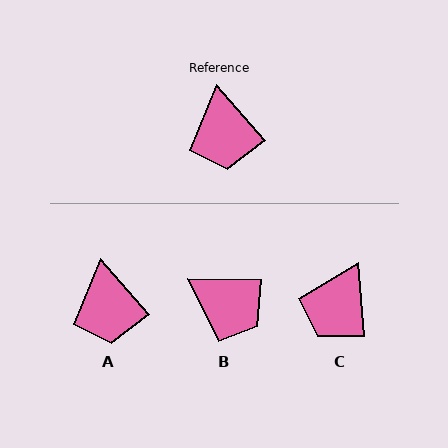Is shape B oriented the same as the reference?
No, it is off by about 48 degrees.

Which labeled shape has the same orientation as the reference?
A.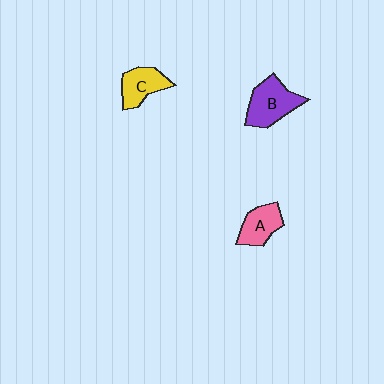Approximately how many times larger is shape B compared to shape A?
Approximately 1.4 times.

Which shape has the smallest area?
Shape A (pink).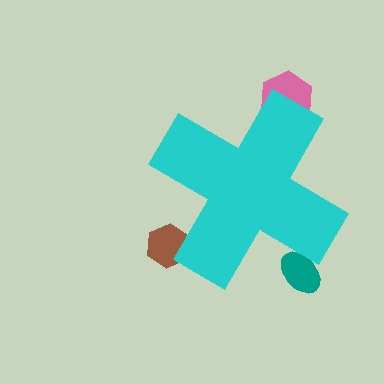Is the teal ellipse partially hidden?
Yes, the teal ellipse is partially hidden behind the cyan cross.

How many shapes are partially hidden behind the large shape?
3 shapes are partially hidden.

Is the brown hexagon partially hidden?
Yes, the brown hexagon is partially hidden behind the cyan cross.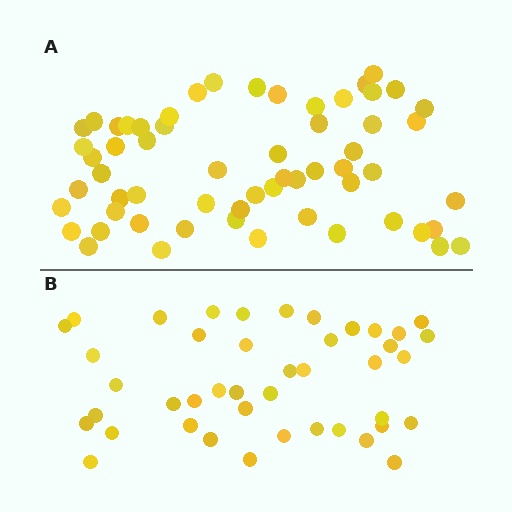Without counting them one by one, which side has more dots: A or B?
Region A (the top region) has more dots.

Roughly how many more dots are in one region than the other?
Region A has approximately 15 more dots than region B.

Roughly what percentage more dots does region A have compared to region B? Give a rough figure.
About 40% more.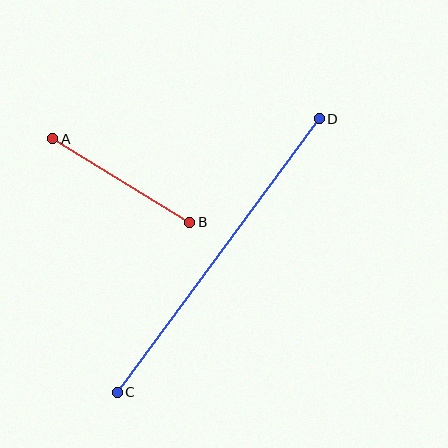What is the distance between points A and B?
The distance is approximately 160 pixels.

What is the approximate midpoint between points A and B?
The midpoint is at approximately (121, 181) pixels.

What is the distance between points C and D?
The distance is approximately 340 pixels.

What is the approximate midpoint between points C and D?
The midpoint is at approximately (218, 256) pixels.